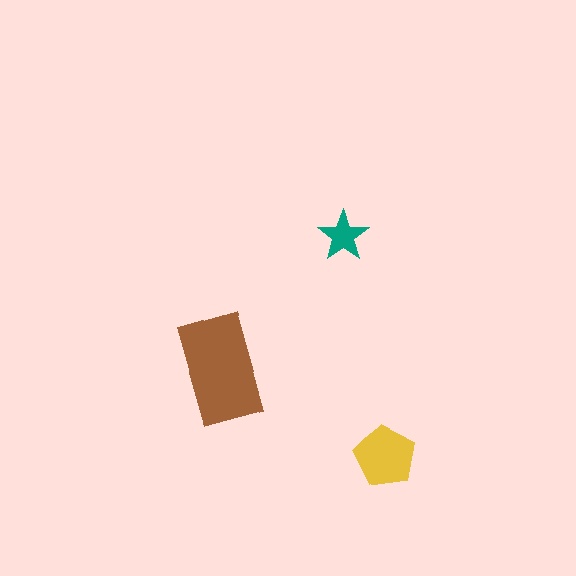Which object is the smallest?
The teal star.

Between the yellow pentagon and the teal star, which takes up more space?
The yellow pentagon.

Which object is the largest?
The brown rectangle.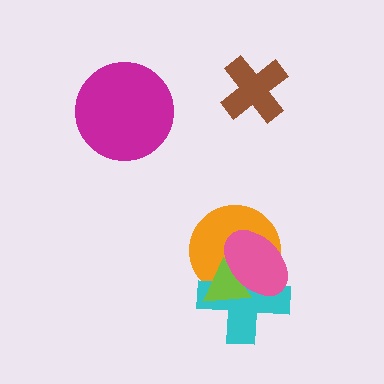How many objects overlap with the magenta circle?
0 objects overlap with the magenta circle.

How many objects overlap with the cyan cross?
3 objects overlap with the cyan cross.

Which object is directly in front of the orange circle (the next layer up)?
The cyan cross is directly in front of the orange circle.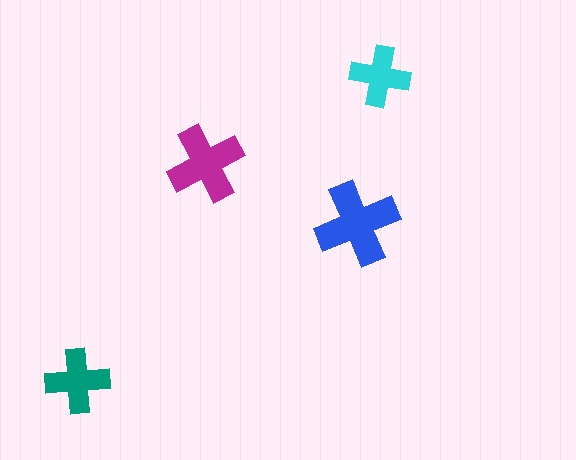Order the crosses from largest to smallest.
the blue one, the magenta one, the teal one, the cyan one.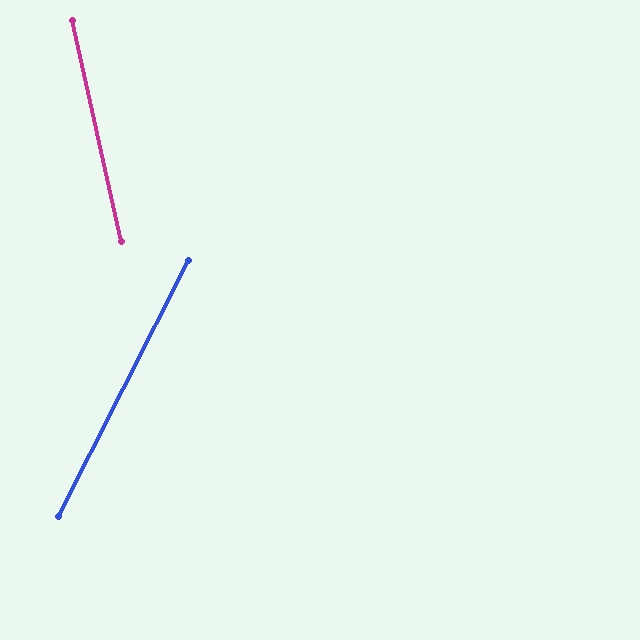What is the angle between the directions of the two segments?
Approximately 39 degrees.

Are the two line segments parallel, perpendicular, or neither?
Neither parallel nor perpendicular — they differ by about 39°.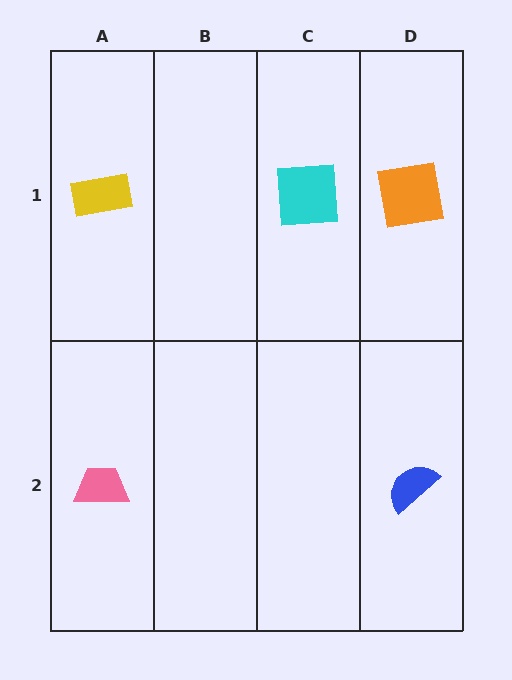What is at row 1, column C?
A cyan square.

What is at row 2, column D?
A blue semicircle.